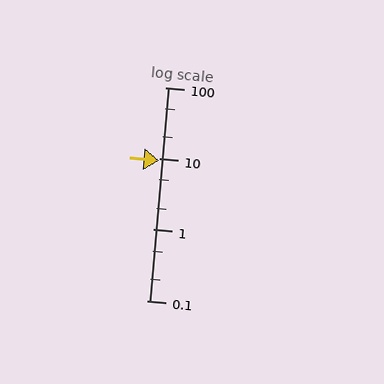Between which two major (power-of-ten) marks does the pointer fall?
The pointer is between 1 and 10.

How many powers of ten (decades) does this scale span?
The scale spans 3 decades, from 0.1 to 100.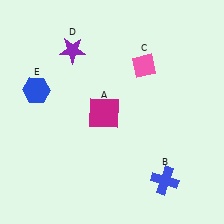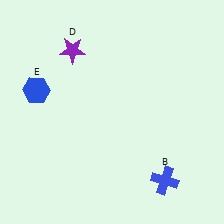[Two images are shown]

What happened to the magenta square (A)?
The magenta square (A) was removed in Image 2. It was in the bottom-left area of Image 1.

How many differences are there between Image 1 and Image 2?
There are 2 differences between the two images.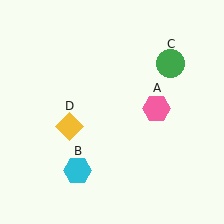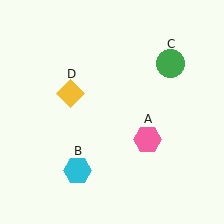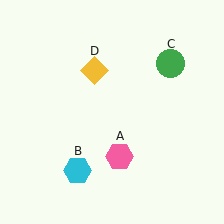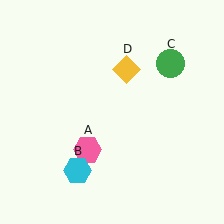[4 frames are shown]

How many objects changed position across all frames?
2 objects changed position: pink hexagon (object A), yellow diamond (object D).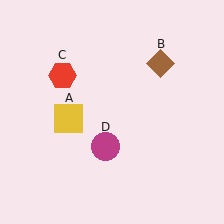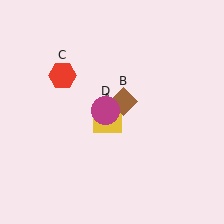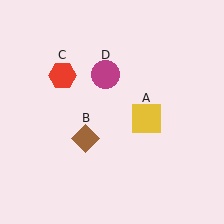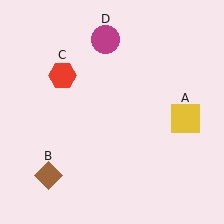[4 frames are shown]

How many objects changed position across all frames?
3 objects changed position: yellow square (object A), brown diamond (object B), magenta circle (object D).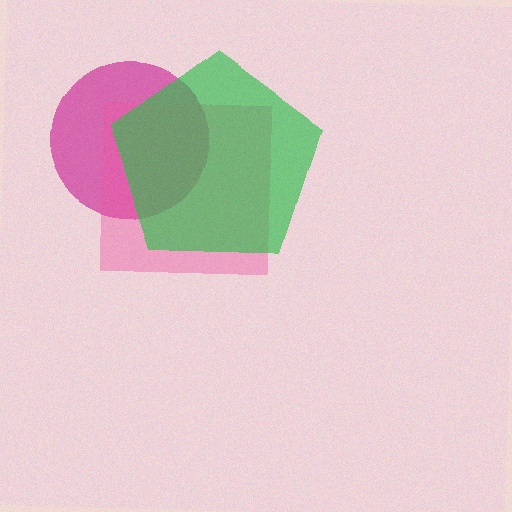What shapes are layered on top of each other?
The layered shapes are: a magenta circle, a pink square, a green pentagon.